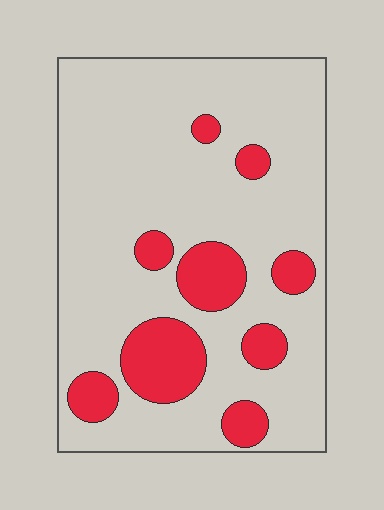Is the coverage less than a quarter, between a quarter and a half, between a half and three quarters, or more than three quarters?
Less than a quarter.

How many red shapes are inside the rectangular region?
9.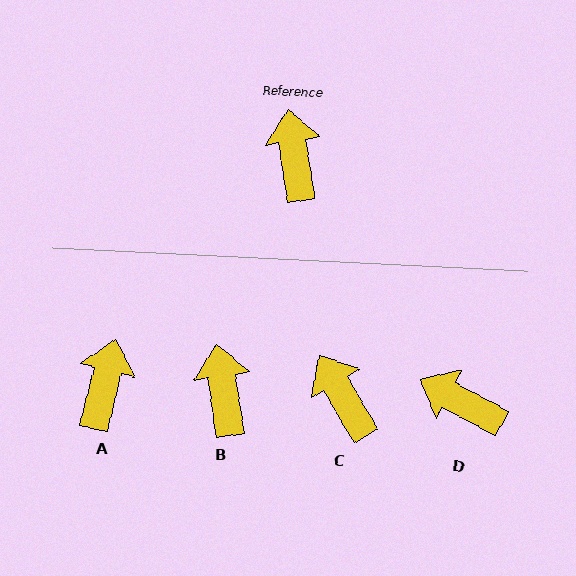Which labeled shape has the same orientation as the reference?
B.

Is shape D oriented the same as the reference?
No, it is off by about 53 degrees.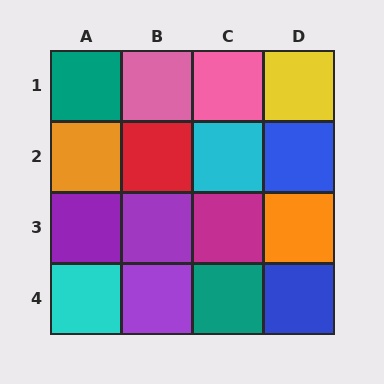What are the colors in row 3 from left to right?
Purple, purple, magenta, orange.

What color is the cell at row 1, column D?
Yellow.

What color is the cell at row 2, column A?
Orange.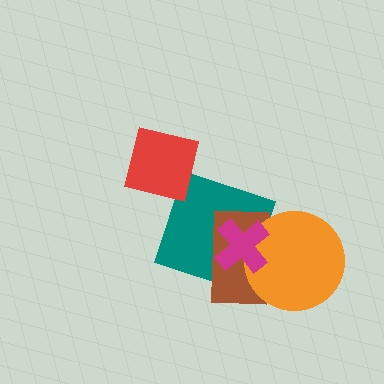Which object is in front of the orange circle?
The magenta cross is in front of the orange circle.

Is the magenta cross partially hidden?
No, no other shape covers it.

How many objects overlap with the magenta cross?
3 objects overlap with the magenta cross.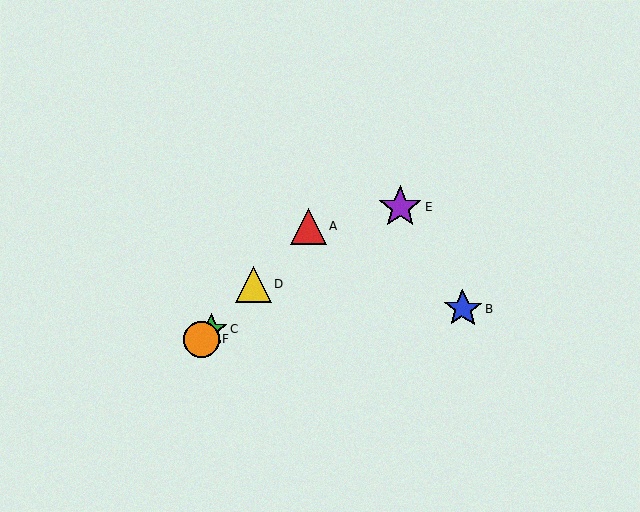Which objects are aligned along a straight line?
Objects A, C, D, F are aligned along a straight line.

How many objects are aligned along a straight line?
4 objects (A, C, D, F) are aligned along a straight line.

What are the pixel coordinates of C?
Object C is at (211, 329).